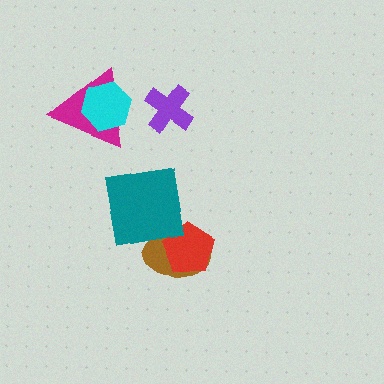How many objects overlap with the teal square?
2 objects overlap with the teal square.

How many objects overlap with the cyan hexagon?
1 object overlaps with the cyan hexagon.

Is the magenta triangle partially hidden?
Yes, it is partially covered by another shape.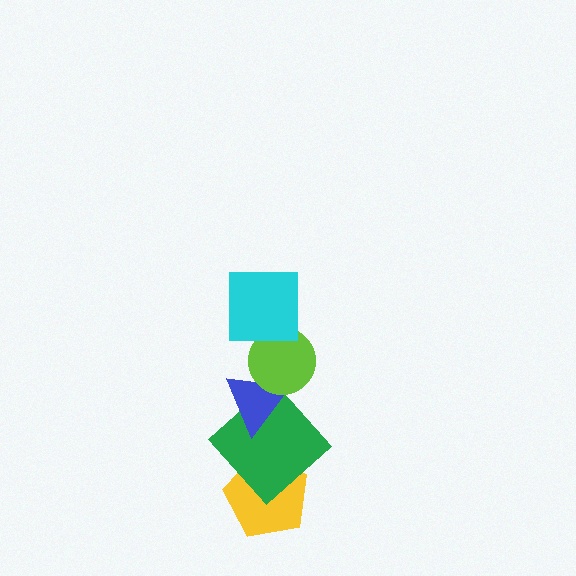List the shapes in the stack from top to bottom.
From top to bottom: the cyan square, the lime circle, the blue triangle, the green diamond, the yellow pentagon.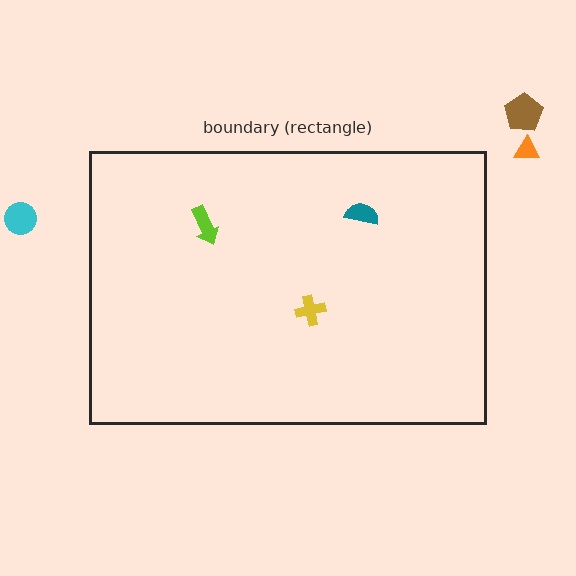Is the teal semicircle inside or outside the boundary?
Inside.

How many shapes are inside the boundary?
3 inside, 3 outside.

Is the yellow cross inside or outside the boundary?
Inside.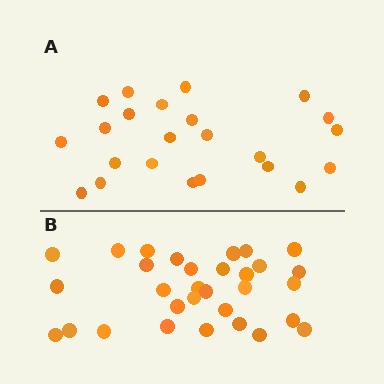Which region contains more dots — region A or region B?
Region B (the bottom region) has more dots.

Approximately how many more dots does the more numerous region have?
Region B has roughly 8 or so more dots than region A.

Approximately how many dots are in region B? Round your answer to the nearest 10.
About 30 dots. (The exact count is 31, which rounds to 30.)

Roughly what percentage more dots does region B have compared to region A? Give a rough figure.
About 35% more.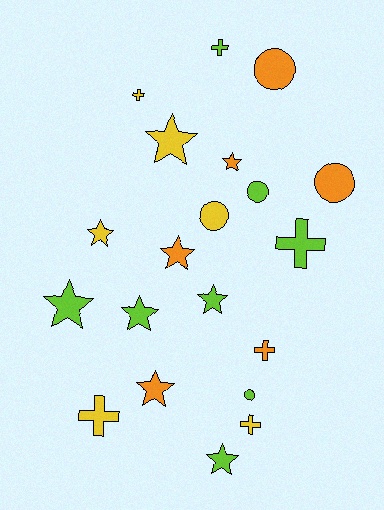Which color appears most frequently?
Lime, with 8 objects.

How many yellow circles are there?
There is 1 yellow circle.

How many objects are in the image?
There are 20 objects.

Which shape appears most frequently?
Star, with 9 objects.